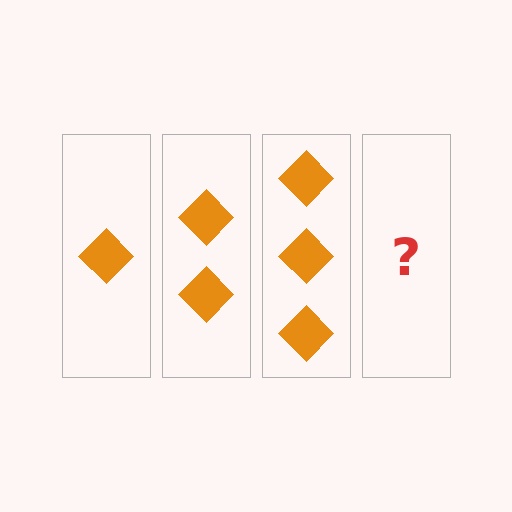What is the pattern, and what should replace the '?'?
The pattern is that each step adds one more diamond. The '?' should be 4 diamonds.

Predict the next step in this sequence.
The next step is 4 diamonds.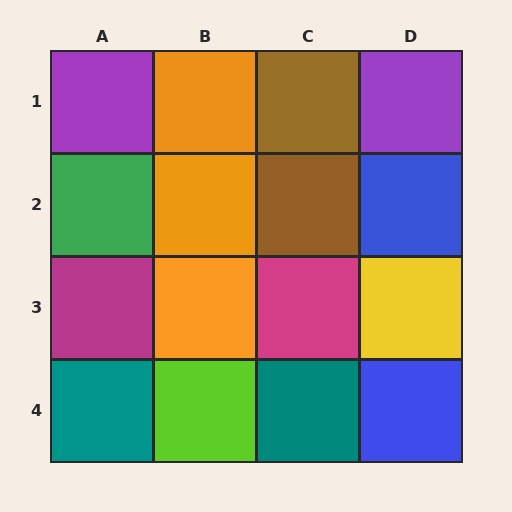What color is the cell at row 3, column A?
Magenta.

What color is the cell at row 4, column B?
Lime.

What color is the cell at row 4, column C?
Teal.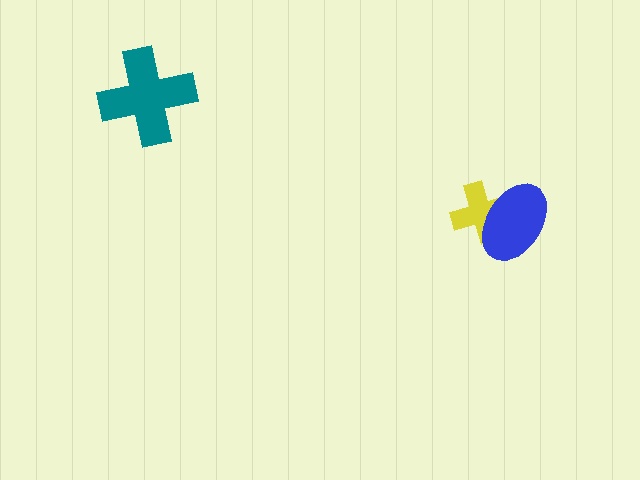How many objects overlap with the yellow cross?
1 object overlaps with the yellow cross.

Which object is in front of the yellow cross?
The blue ellipse is in front of the yellow cross.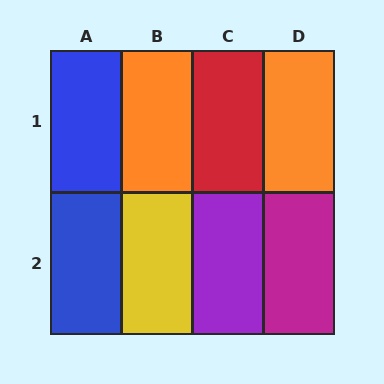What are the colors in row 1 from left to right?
Blue, orange, red, orange.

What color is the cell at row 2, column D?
Magenta.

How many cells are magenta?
1 cell is magenta.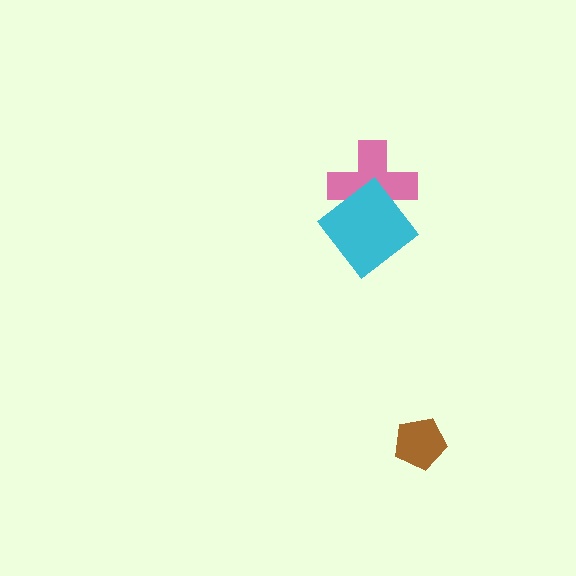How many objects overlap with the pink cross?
1 object overlaps with the pink cross.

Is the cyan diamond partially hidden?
No, no other shape covers it.